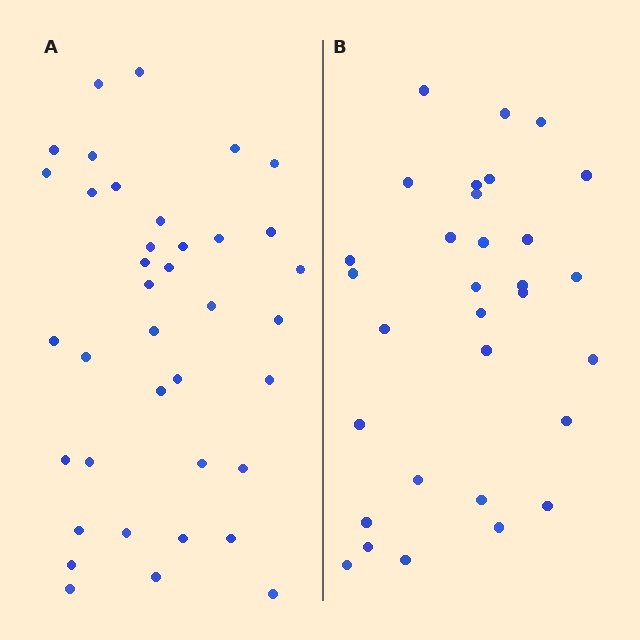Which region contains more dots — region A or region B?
Region A (the left region) has more dots.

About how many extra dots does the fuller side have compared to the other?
Region A has roughly 8 or so more dots than region B.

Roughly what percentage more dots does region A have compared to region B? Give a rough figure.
About 25% more.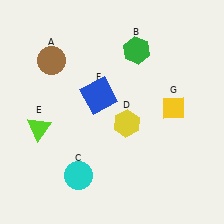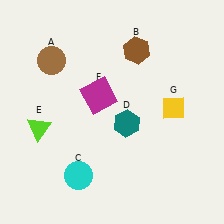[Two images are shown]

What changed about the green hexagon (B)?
In Image 1, B is green. In Image 2, it changed to brown.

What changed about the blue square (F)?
In Image 1, F is blue. In Image 2, it changed to magenta.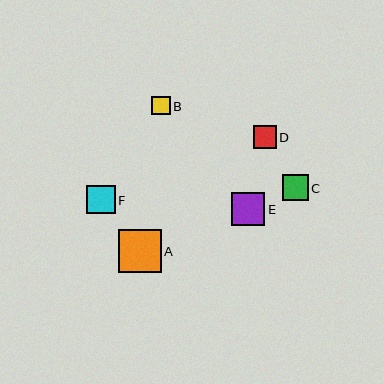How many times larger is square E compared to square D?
Square E is approximately 1.4 times the size of square D.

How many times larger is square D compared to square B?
Square D is approximately 1.3 times the size of square B.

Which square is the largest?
Square A is the largest with a size of approximately 43 pixels.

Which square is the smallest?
Square B is the smallest with a size of approximately 19 pixels.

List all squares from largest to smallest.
From largest to smallest: A, E, F, C, D, B.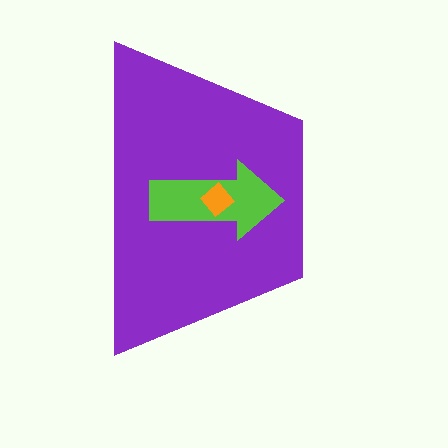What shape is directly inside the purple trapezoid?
The lime arrow.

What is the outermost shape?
The purple trapezoid.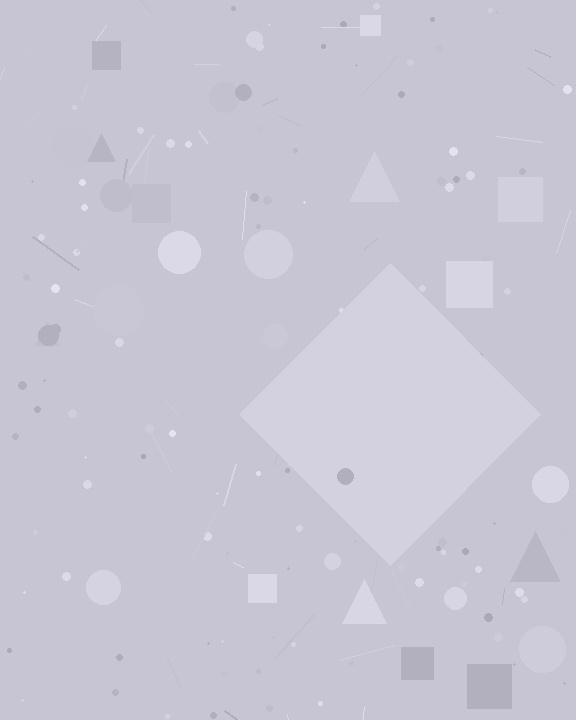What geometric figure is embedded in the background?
A diamond is embedded in the background.